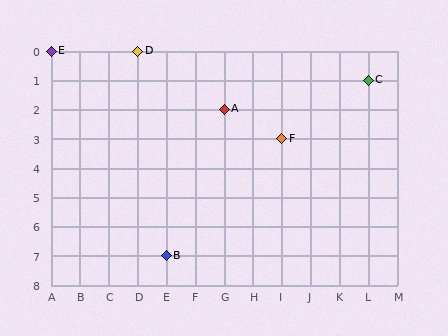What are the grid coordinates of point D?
Point D is at grid coordinates (D, 0).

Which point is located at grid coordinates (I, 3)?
Point F is at (I, 3).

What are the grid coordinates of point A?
Point A is at grid coordinates (G, 2).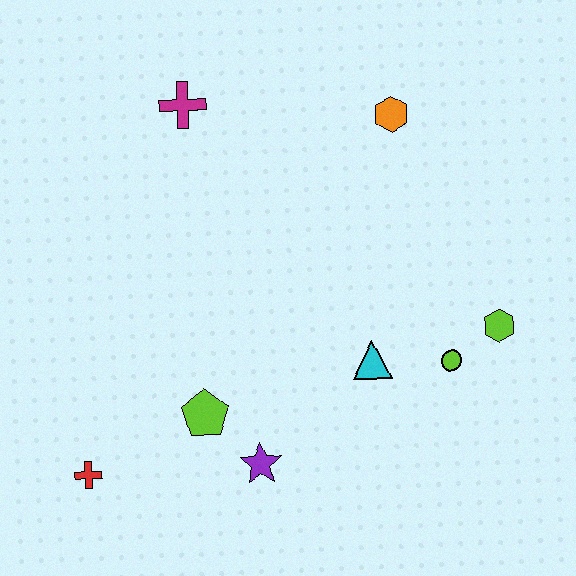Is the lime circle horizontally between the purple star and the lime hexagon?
Yes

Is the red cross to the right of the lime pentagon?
No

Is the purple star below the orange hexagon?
Yes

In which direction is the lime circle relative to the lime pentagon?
The lime circle is to the right of the lime pentagon.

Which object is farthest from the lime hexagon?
The red cross is farthest from the lime hexagon.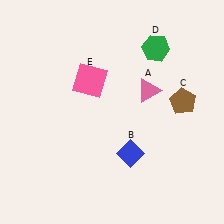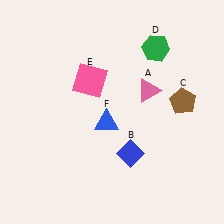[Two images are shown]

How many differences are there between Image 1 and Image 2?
There is 1 difference between the two images.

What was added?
A blue triangle (F) was added in Image 2.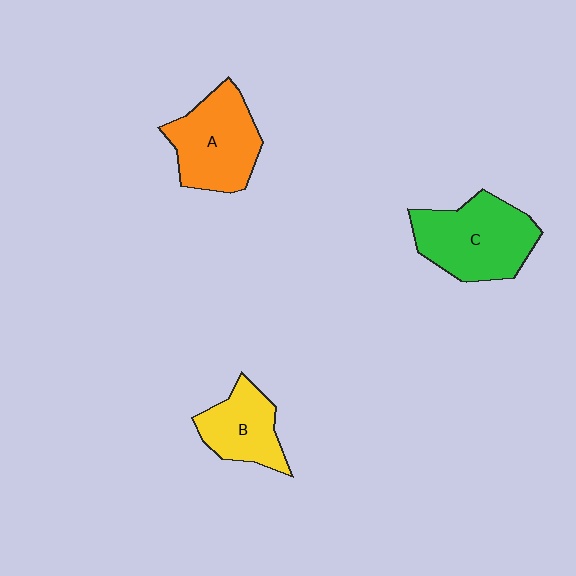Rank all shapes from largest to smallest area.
From largest to smallest: C (green), A (orange), B (yellow).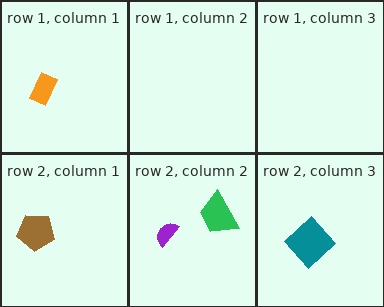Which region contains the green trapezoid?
The row 2, column 2 region.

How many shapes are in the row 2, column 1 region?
1.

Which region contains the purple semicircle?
The row 2, column 2 region.